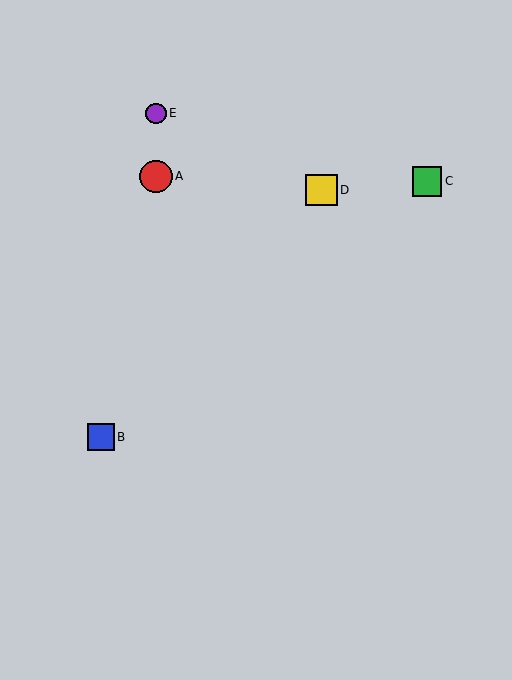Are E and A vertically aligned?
Yes, both are at x≈156.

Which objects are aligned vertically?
Objects A, E are aligned vertically.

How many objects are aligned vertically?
2 objects (A, E) are aligned vertically.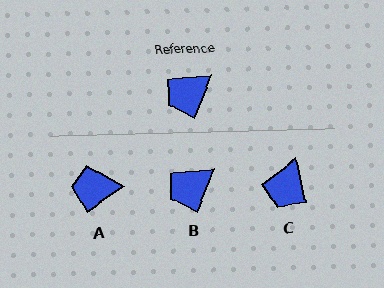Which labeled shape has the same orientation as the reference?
B.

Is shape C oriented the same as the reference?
No, it is off by about 33 degrees.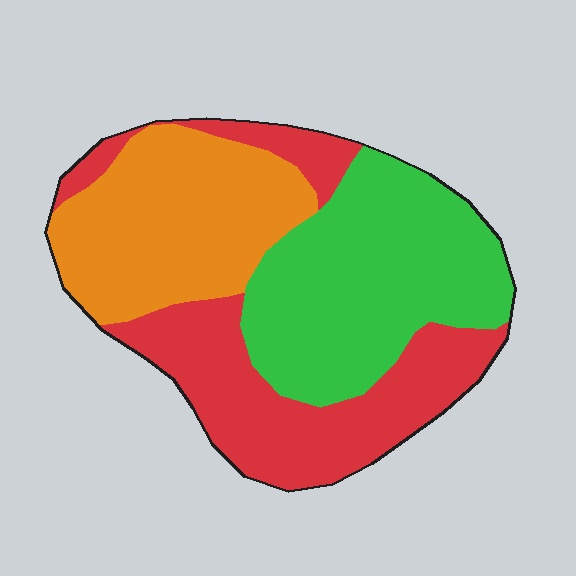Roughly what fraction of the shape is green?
Green covers around 35% of the shape.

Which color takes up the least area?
Orange, at roughly 30%.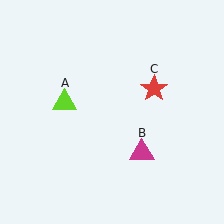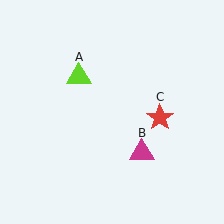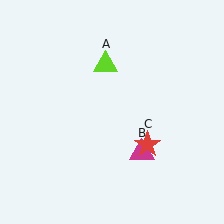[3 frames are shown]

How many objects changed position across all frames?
2 objects changed position: lime triangle (object A), red star (object C).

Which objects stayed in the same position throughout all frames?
Magenta triangle (object B) remained stationary.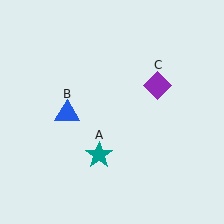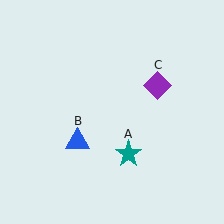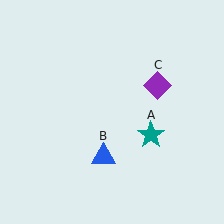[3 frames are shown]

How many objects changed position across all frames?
2 objects changed position: teal star (object A), blue triangle (object B).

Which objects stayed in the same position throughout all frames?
Purple diamond (object C) remained stationary.